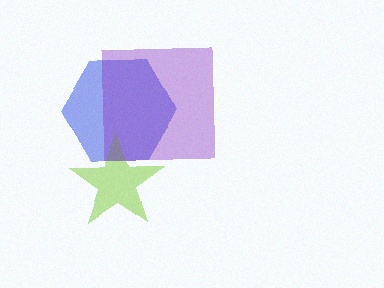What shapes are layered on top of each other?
The layered shapes are: a blue hexagon, a lime star, a purple square.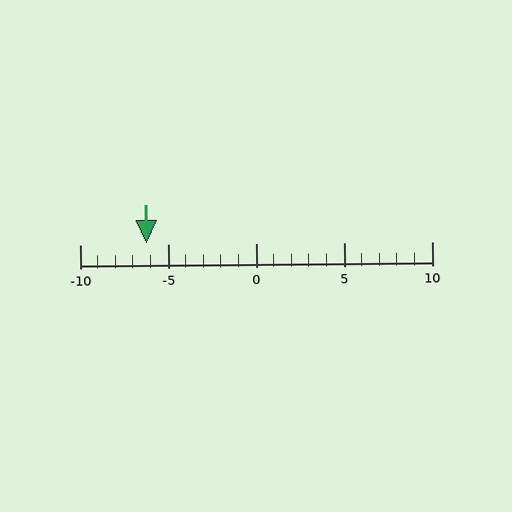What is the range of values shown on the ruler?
The ruler shows values from -10 to 10.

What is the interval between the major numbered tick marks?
The major tick marks are spaced 5 units apart.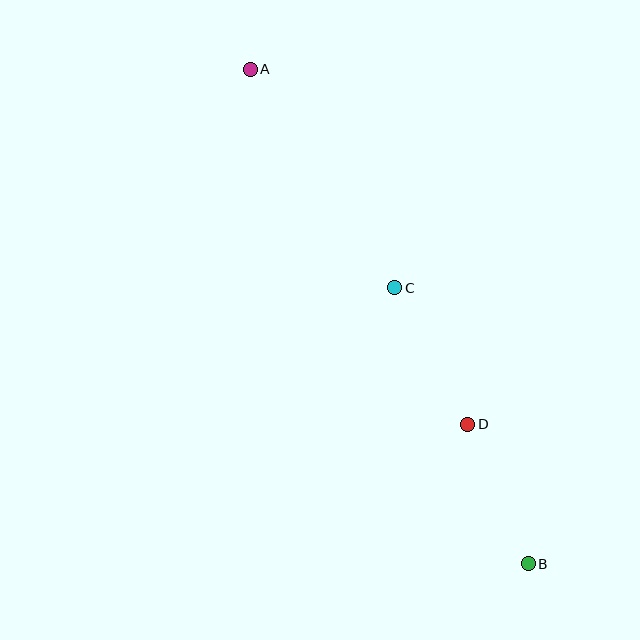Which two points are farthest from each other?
Points A and B are farthest from each other.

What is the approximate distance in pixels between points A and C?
The distance between A and C is approximately 262 pixels.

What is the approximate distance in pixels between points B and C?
The distance between B and C is approximately 307 pixels.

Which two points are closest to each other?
Points B and D are closest to each other.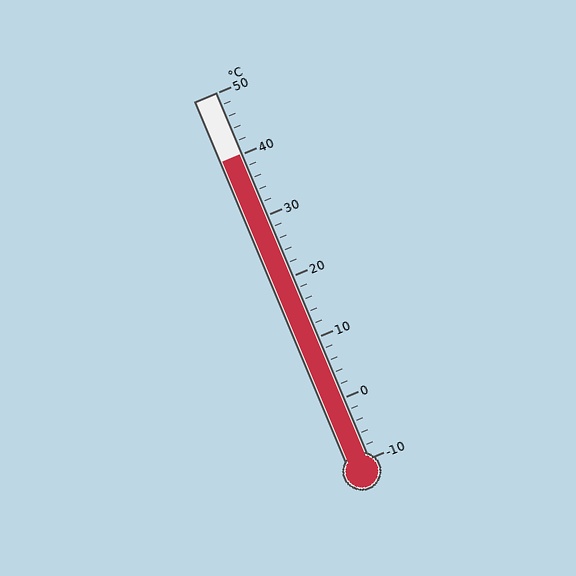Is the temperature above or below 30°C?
The temperature is above 30°C.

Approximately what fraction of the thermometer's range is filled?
The thermometer is filled to approximately 85% of its range.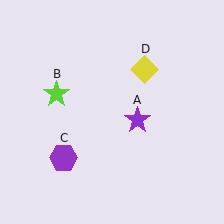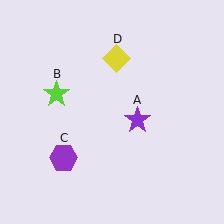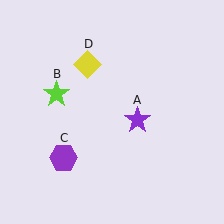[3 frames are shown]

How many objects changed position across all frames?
1 object changed position: yellow diamond (object D).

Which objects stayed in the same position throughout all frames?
Purple star (object A) and lime star (object B) and purple hexagon (object C) remained stationary.